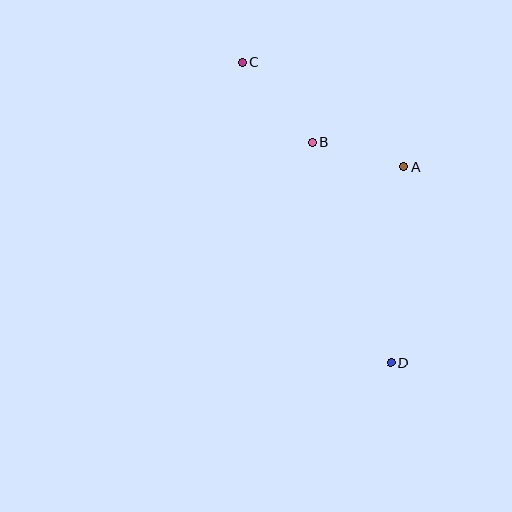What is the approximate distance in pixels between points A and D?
The distance between A and D is approximately 196 pixels.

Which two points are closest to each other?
Points A and B are closest to each other.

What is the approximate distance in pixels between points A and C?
The distance between A and C is approximately 193 pixels.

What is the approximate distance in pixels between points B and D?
The distance between B and D is approximately 233 pixels.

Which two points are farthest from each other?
Points C and D are farthest from each other.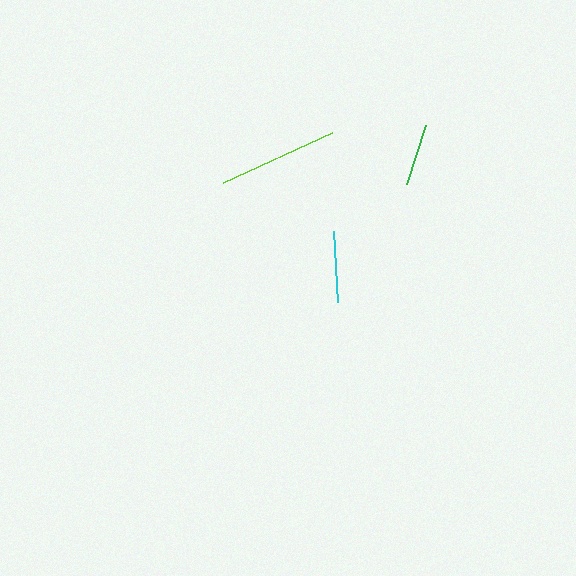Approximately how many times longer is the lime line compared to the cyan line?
The lime line is approximately 1.7 times the length of the cyan line.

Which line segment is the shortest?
The green line is the shortest at approximately 62 pixels.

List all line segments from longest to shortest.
From longest to shortest: lime, cyan, green.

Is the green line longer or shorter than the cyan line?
The cyan line is longer than the green line.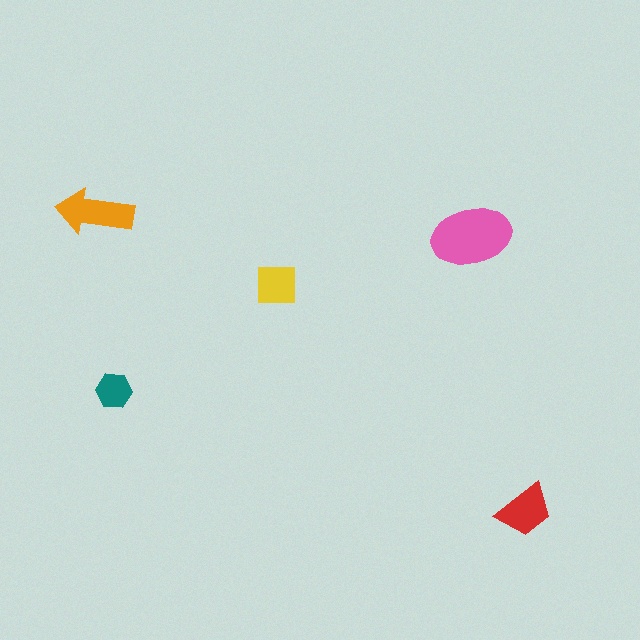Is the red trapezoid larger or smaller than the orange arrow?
Smaller.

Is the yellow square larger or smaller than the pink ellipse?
Smaller.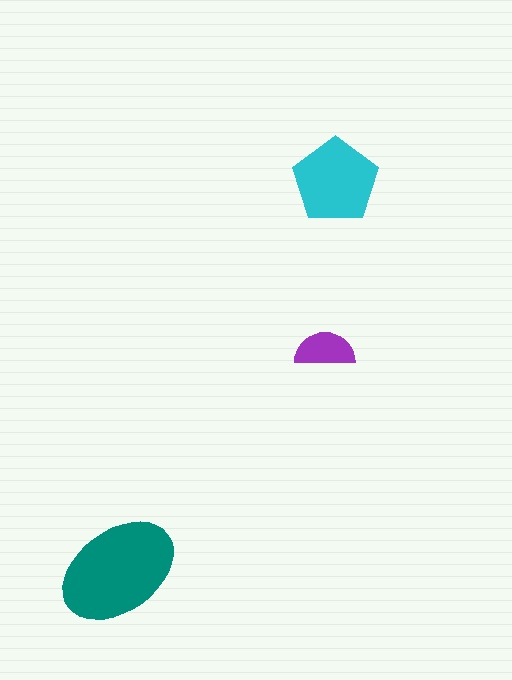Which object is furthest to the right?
The cyan pentagon is rightmost.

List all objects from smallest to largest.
The purple semicircle, the cyan pentagon, the teal ellipse.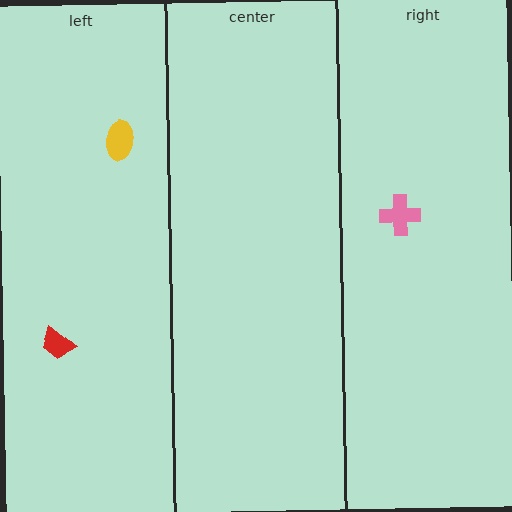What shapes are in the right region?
The pink cross.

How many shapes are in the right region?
1.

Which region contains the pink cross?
The right region.